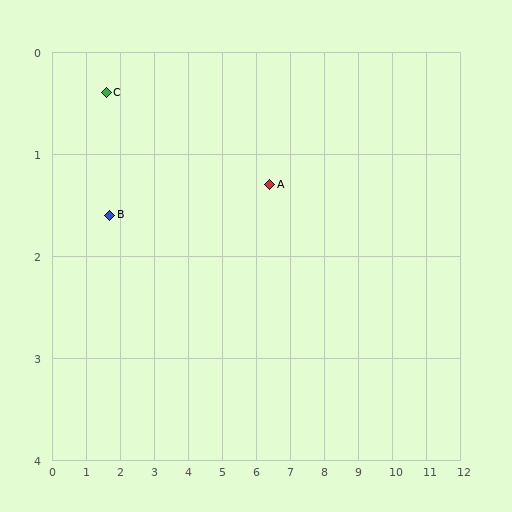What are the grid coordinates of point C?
Point C is at approximately (1.6, 0.4).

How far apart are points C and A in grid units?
Points C and A are about 4.9 grid units apart.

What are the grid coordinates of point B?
Point B is at approximately (1.7, 1.6).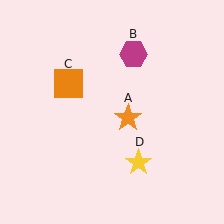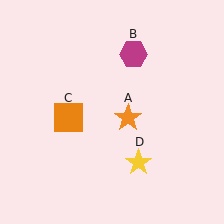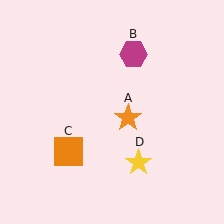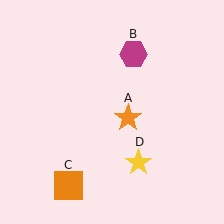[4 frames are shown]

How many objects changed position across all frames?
1 object changed position: orange square (object C).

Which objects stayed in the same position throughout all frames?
Orange star (object A) and magenta hexagon (object B) and yellow star (object D) remained stationary.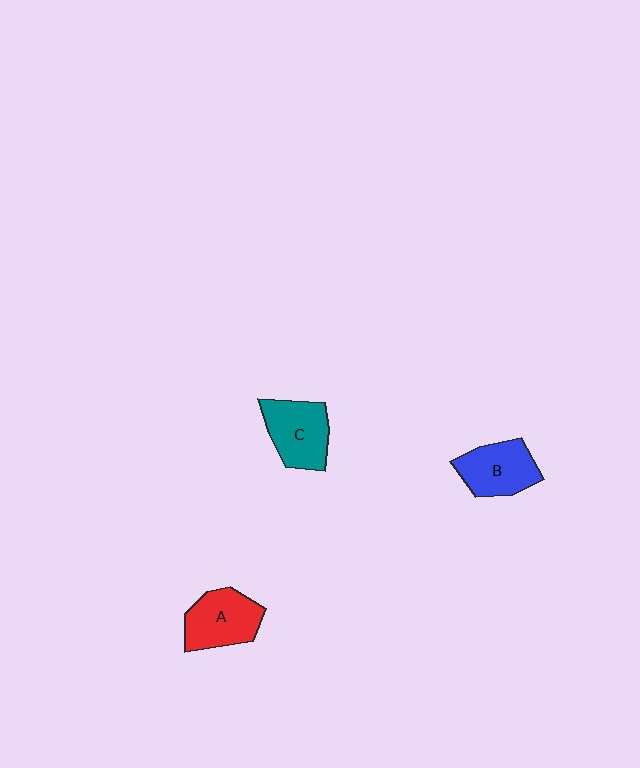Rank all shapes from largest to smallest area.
From largest to smallest: C (teal), A (red), B (blue).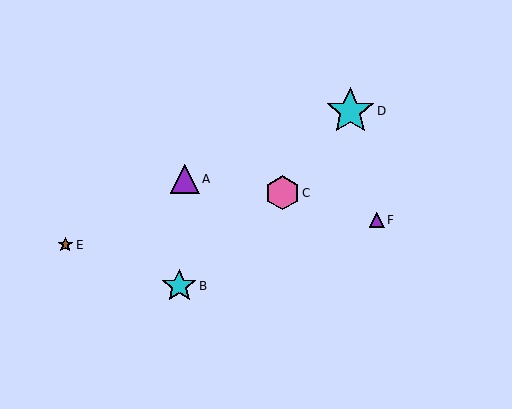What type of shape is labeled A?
Shape A is a purple triangle.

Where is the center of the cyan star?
The center of the cyan star is at (350, 111).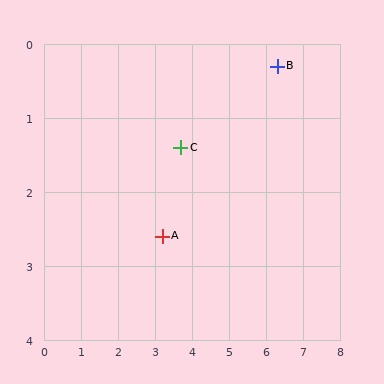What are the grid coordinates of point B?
Point B is at approximately (6.3, 0.3).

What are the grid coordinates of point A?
Point A is at approximately (3.2, 2.6).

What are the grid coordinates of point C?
Point C is at approximately (3.7, 1.4).